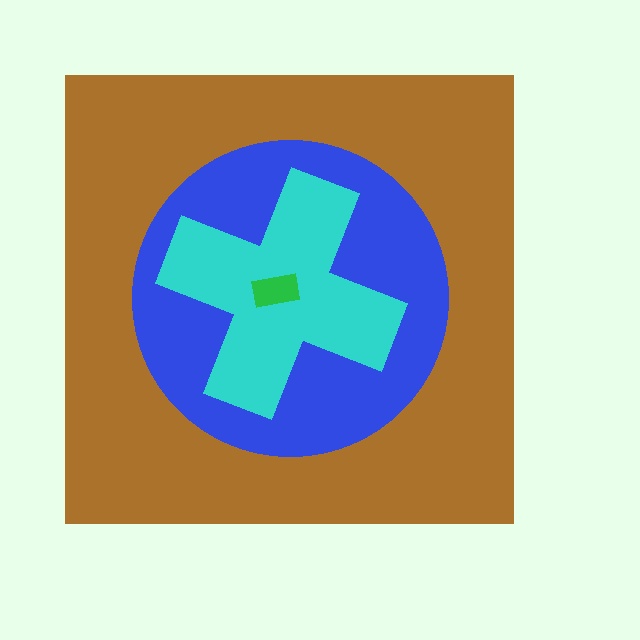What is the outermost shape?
The brown square.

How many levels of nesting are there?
4.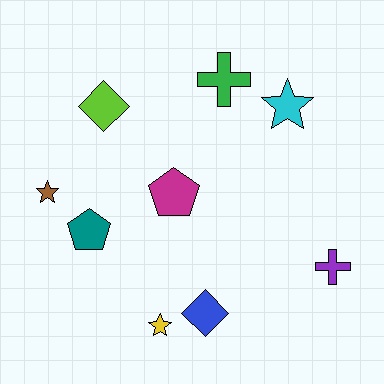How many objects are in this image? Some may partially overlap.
There are 9 objects.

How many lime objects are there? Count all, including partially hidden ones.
There is 1 lime object.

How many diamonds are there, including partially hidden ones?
There are 2 diamonds.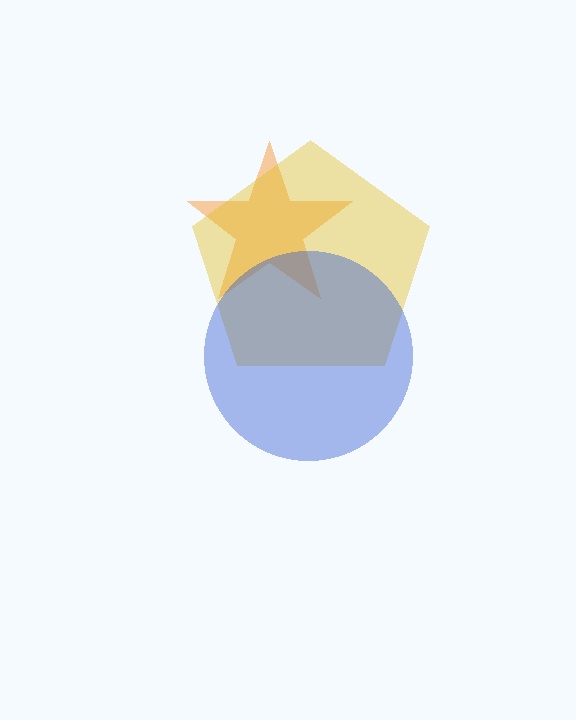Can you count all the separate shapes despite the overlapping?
Yes, there are 3 separate shapes.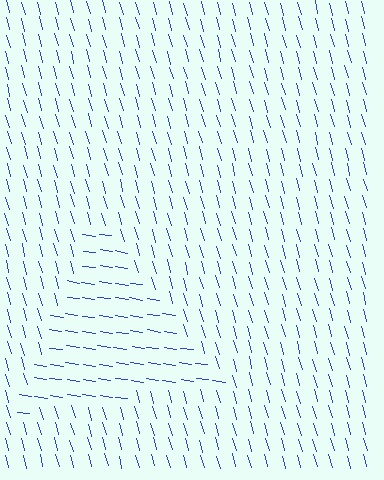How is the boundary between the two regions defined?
The boundary is defined purely by a change in line orientation (approximately 66 degrees difference). All lines are the same color and thickness.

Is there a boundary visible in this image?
Yes, there is a texture boundary formed by a change in line orientation.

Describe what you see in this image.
The image is filled with small blue line segments. A triangle region in the image has lines oriented differently from the surrounding lines, creating a visible texture boundary.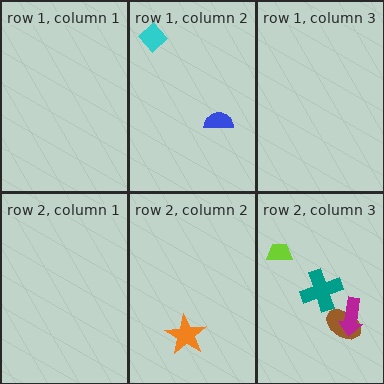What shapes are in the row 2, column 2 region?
The orange star.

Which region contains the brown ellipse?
The row 2, column 3 region.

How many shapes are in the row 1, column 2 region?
2.